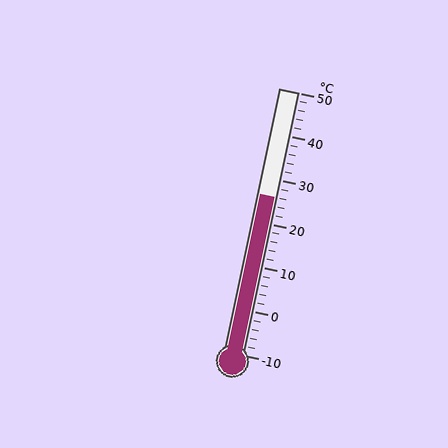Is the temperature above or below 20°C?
The temperature is above 20°C.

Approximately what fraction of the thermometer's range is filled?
The thermometer is filled to approximately 60% of its range.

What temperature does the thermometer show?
The thermometer shows approximately 26°C.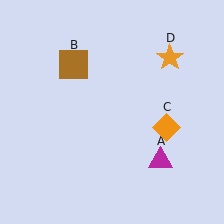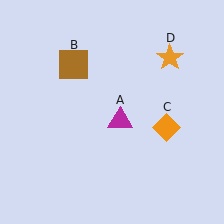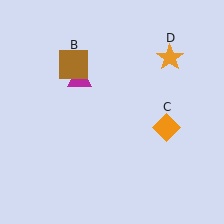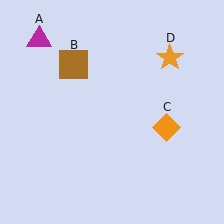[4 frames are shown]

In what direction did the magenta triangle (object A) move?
The magenta triangle (object A) moved up and to the left.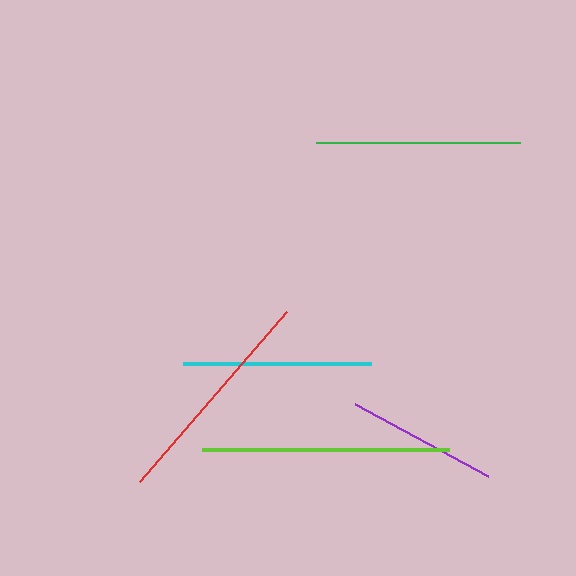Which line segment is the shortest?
The purple line is the shortest at approximately 151 pixels.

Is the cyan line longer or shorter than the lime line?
The lime line is longer than the cyan line.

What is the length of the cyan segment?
The cyan segment is approximately 188 pixels long.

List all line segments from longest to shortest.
From longest to shortest: lime, red, green, cyan, purple.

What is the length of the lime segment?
The lime segment is approximately 248 pixels long.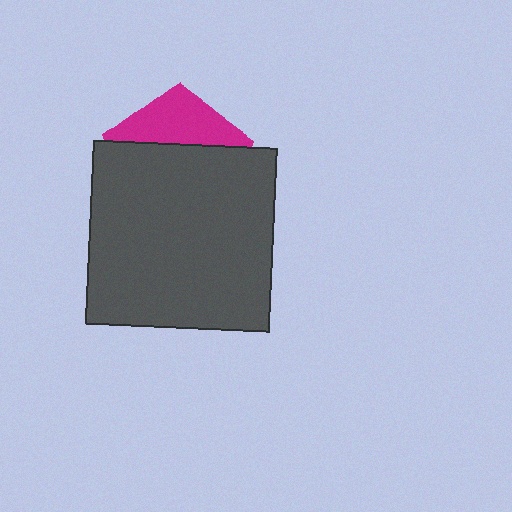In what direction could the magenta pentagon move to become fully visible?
The magenta pentagon could move up. That would shift it out from behind the dark gray square entirely.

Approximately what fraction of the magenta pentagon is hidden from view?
Roughly 66% of the magenta pentagon is hidden behind the dark gray square.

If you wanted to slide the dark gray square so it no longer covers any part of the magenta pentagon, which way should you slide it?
Slide it down — that is the most direct way to separate the two shapes.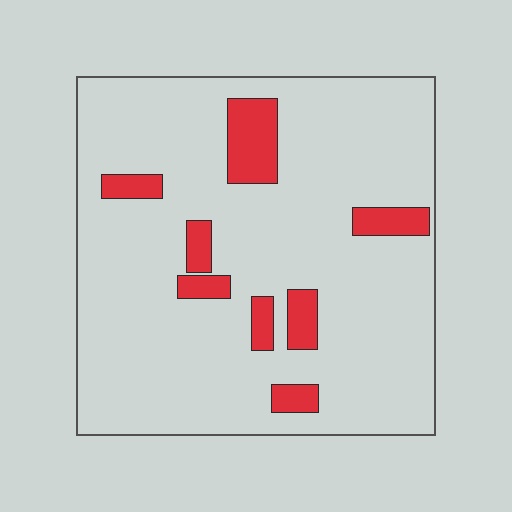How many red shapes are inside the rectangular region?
8.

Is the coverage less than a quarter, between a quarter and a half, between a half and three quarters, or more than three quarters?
Less than a quarter.